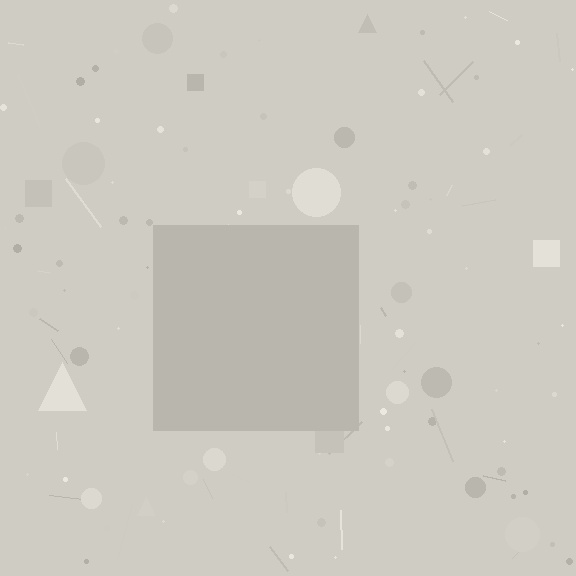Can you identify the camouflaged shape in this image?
The camouflaged shape is a square.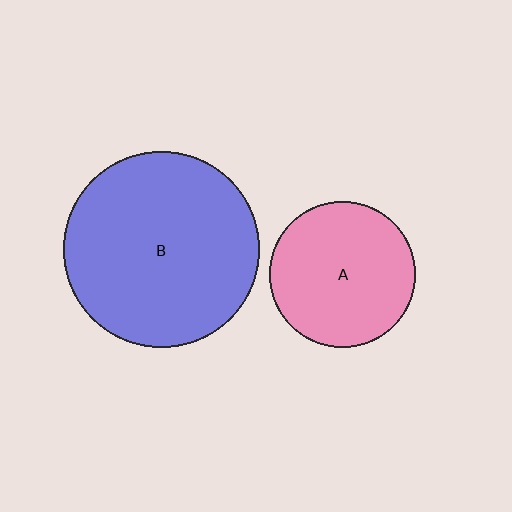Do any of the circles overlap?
No, none of the circles overlap.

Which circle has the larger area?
Circle B (blue).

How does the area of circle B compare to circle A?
Approximately 1.8 times.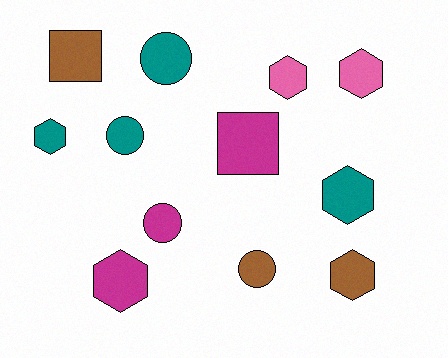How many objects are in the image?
There are 12 objects.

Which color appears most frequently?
Teal, with 4 objects.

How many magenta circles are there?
There is 1 magenta circle.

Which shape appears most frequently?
Hexagon, with 6 objects.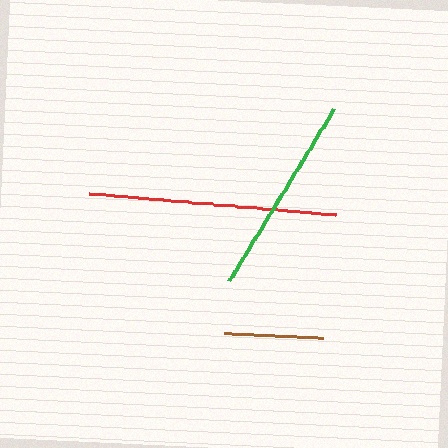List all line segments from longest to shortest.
From longest to shortest: red, green, brown.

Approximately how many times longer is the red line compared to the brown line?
The red line is approximately 2.5 times the length of the brown line.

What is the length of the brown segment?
The brown segment is approximately 99 pixels long.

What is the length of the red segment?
The red segment is approximately 247 pixels long.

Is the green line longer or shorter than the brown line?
The green line is longer than the brown line.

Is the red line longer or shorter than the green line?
The red line is longer than the green line.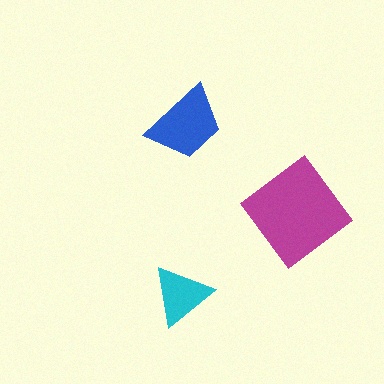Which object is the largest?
The magenta diamond.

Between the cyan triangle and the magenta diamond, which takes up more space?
The magenta diamond.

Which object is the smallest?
The cyan triangle.